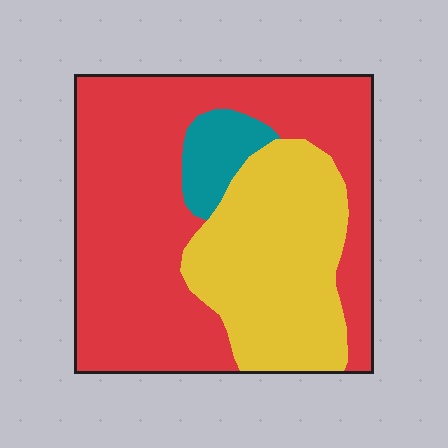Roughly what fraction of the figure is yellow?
Yellow takes up about one third (1/3) of the figure.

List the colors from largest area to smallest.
From largest to smallest: red, yellow, teal.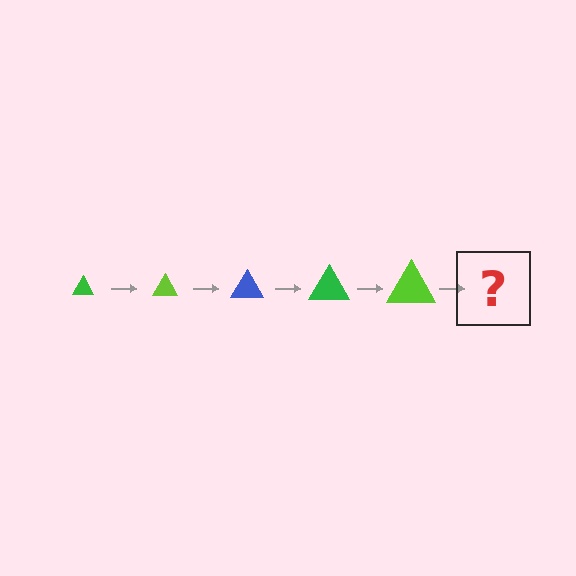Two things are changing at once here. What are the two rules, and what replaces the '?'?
The two rules are that the triangle grows larger each step and the color cycles through green, lime, and blue. The '?' should be a blue triangle, larger than the previous one.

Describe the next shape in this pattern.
It should be a blue triangle, larger than the previous one.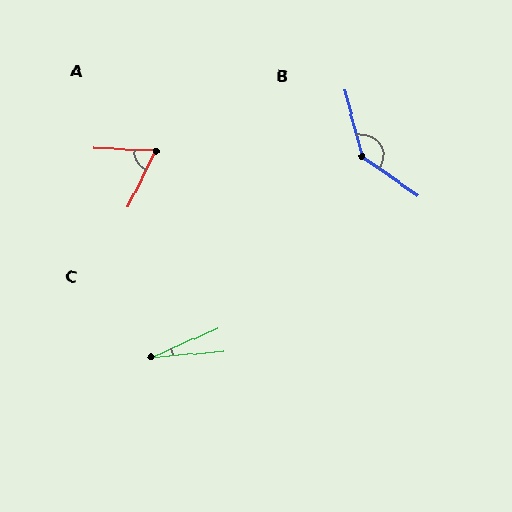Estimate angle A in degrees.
Approximately 67 degrees.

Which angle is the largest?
B, at approximately 140 degrees.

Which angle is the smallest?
C, at approximately 19 degrees.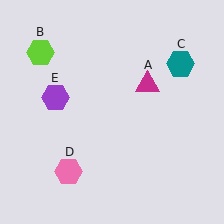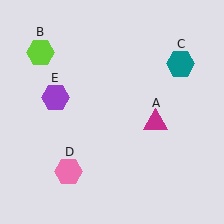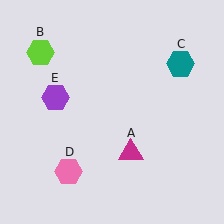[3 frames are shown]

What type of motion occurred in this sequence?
The magenta triangle (object A) rotated clockwise around the center of the scene.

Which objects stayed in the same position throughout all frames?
Lime hexagon (object B) and teal hexagon (object C) and pink hexagon (object D) and purple hexagon (object E) remained stationary.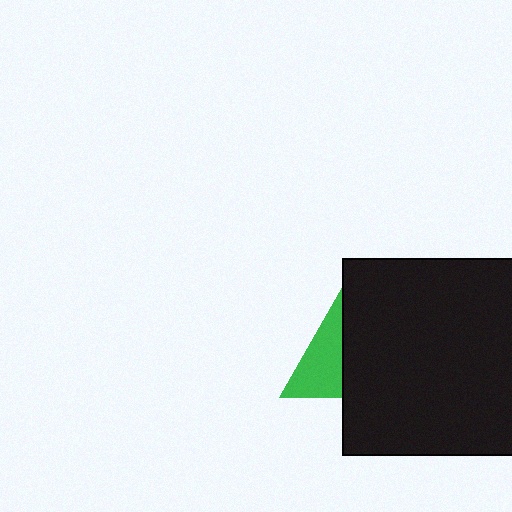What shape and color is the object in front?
The object in front is a black rectangle.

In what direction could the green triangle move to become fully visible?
The green triangle could move left. That would shift it out from behind the black rectangle entirely.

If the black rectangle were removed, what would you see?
You would see the complete green triangle.